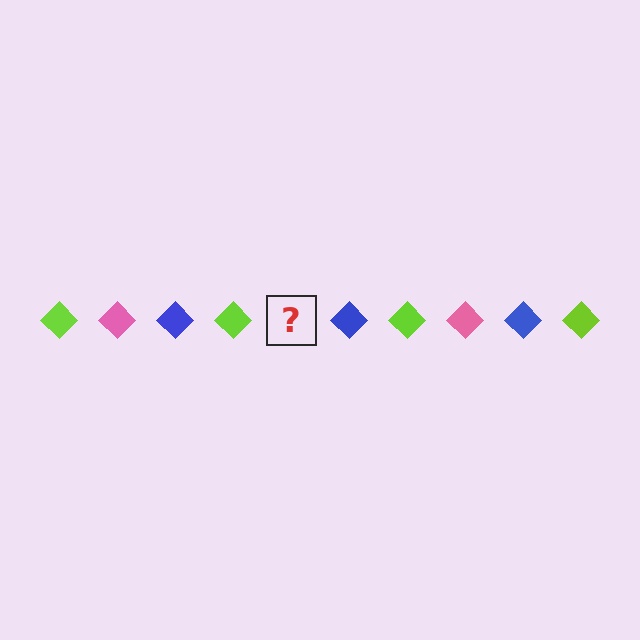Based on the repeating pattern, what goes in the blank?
The blank should be a pink diamond.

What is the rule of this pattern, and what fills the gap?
The rule is that the pattern cycles through lime, pink, blue diamonds. The gap should be filled with a pink diamond.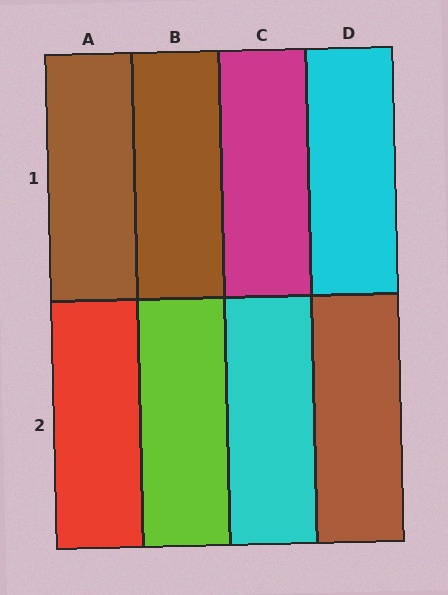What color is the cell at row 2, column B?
Lime.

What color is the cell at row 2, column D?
Brown.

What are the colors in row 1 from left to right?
Brown, brown, magenta, cyan.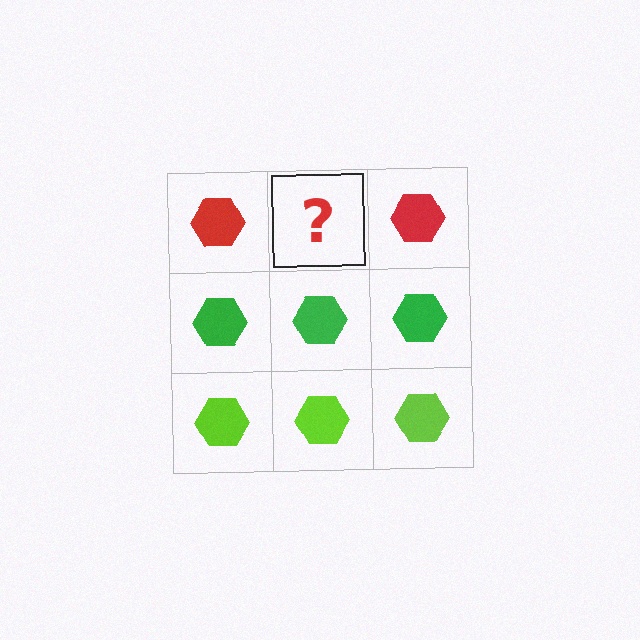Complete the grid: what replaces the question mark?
The question mark should be replaced with a red hexagon.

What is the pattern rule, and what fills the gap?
The rule is that each row has a consistent color. The gap should be filled with a red hexagon.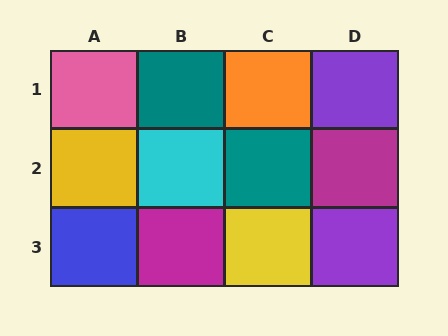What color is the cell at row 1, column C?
Orange.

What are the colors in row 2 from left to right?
Yellow, cyan, teal, magenta.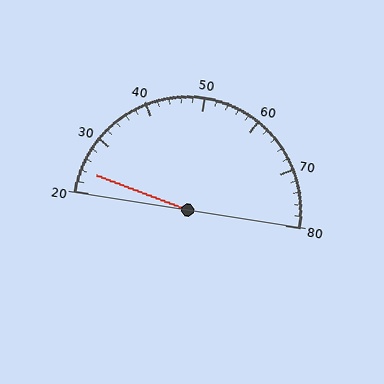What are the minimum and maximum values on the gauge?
The gauge ranges from 20 to 80.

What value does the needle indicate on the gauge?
The needle indicates approximately 24.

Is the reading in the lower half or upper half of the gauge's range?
The reading is in the lower half of the range (20 to 80).